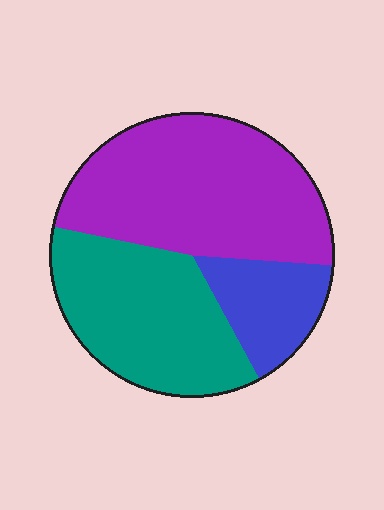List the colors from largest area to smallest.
From largest to smallest: purple, teal, blue.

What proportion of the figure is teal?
Teal takes up about three eighths (3/8) of the figure.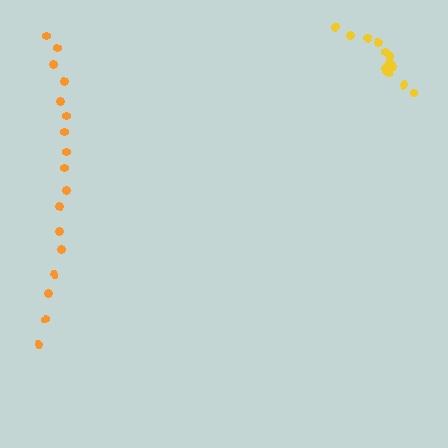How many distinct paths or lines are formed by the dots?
There are 2 distinct paths.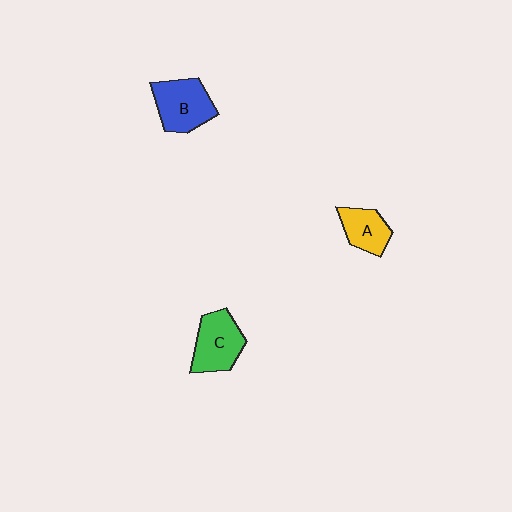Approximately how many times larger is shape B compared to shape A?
Approximately 1.5 times.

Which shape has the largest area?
Shape B (blue).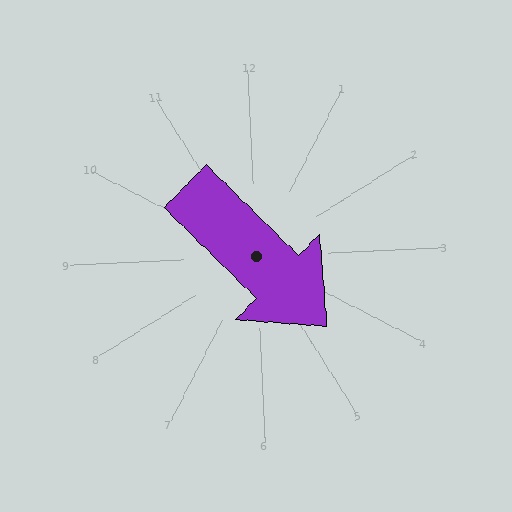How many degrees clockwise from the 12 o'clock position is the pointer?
Approximately 137 degrees.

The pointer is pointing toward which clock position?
Roughly 5 o'clock.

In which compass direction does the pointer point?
Southeast.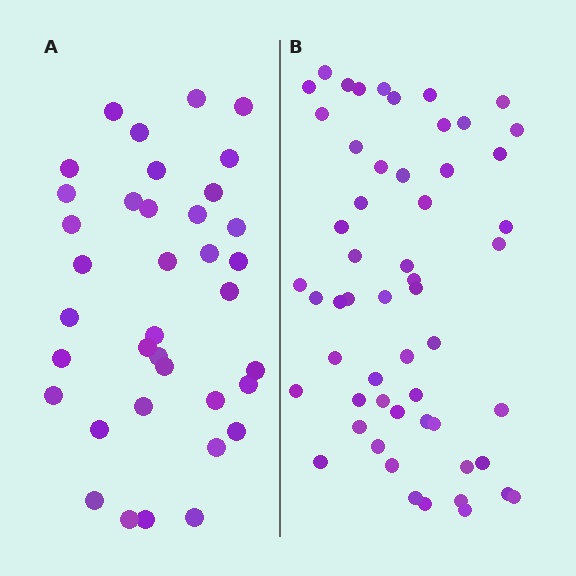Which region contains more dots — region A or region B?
Region B (the right region) has more dots.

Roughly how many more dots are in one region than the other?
Region B has approximately 20 more dots than region A.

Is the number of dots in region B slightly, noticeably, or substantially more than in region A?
Region B has substantially more. The ratio is roughly 1.5 to 1.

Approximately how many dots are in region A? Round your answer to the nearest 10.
About 40 dots. (The exact count is 37, which rounds to 40.)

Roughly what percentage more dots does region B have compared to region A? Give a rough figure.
About 50% more.